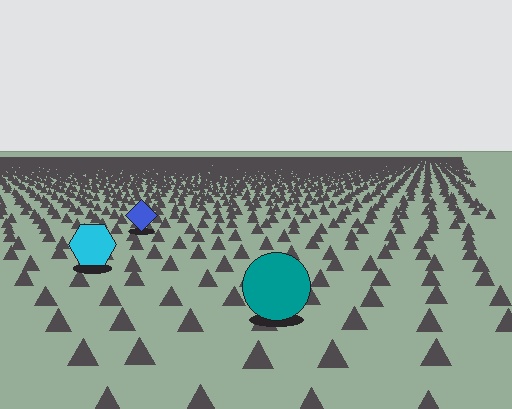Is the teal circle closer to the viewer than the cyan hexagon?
Yes. The teal circle is closer — you can tell from the texture gradient: the ground texture is coarser near it.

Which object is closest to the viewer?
The teal circle is closest. The texture marks near it are larger and more spread out.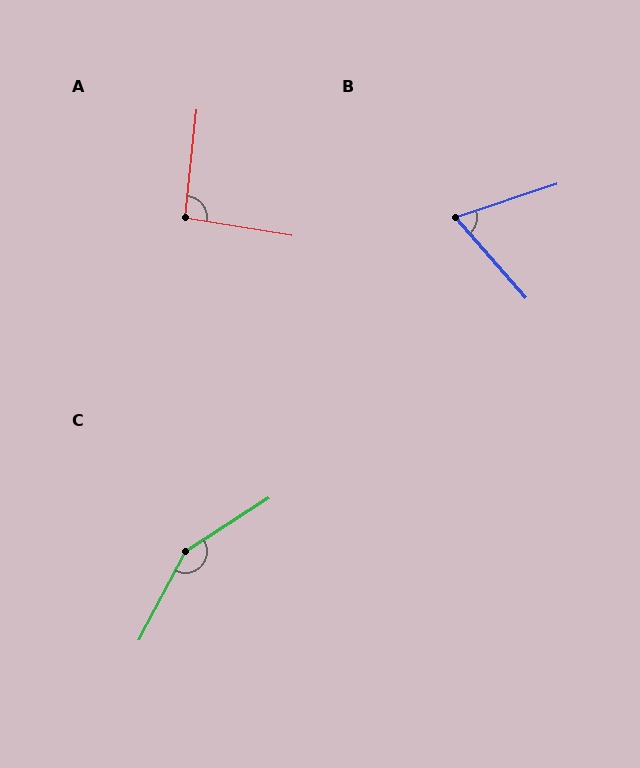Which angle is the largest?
C, at approximately 150 degrees.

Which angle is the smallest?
B, at approximately 67 degrees.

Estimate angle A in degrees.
Approximately 93 degrees.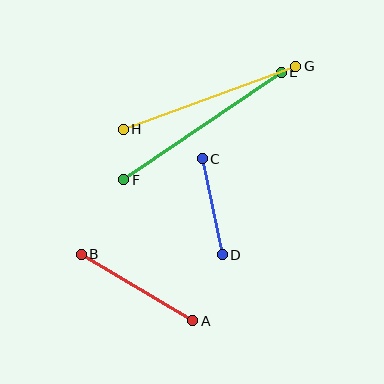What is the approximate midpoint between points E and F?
The midpoint is at approximately (202, 126) pixels.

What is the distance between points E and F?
The distance is approximately 191 pixels.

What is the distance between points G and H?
The distance is approximately 183 pixels.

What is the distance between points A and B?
The distance is approximately 129 pixels.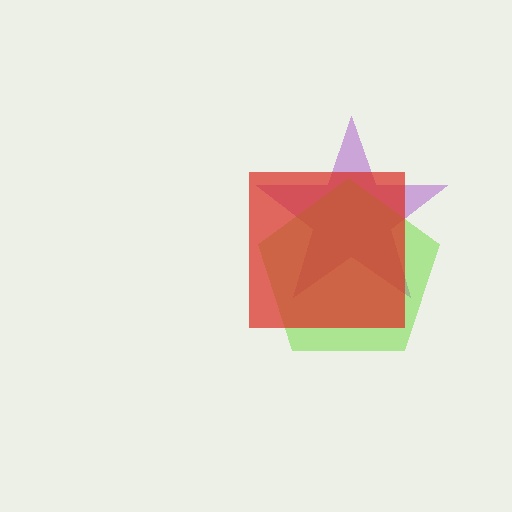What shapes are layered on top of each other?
The layered shapes are: a purple star, a lime pentagon, a red square.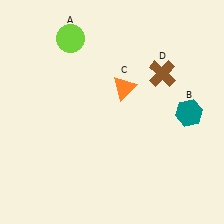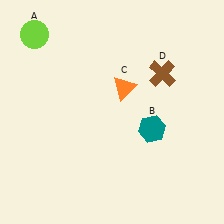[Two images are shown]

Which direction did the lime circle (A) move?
The lime circle (A) moved left.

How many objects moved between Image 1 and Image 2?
2 objects moved between the two images.